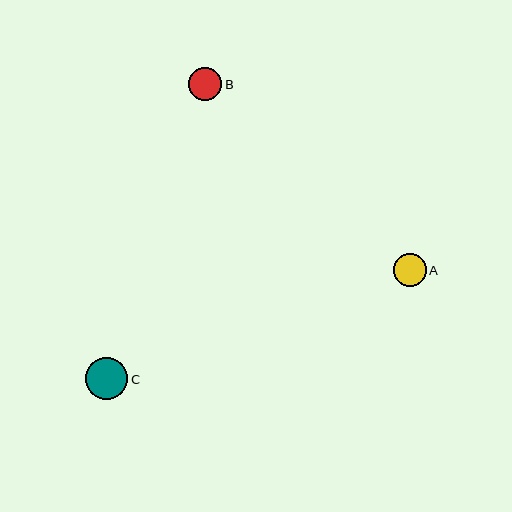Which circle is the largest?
Circle C is the largest with a size of approximately 42 pixels.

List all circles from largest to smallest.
From largest to smallest: C, B, A.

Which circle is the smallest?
Circle A is the smallest with a size of approximately 33 pixels.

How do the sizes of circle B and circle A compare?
Circle B and circle A are approximately the same size.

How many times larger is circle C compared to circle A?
Circle C is approximately 1.3 times the size of circle A.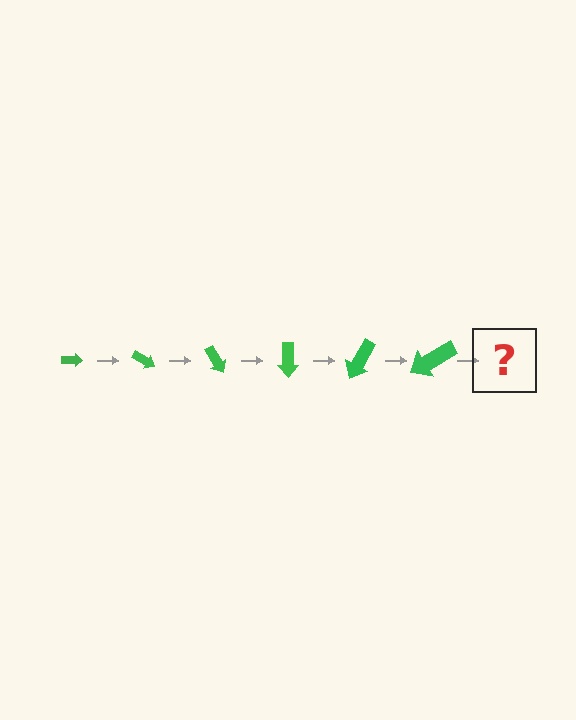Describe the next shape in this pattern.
It should be an arrow, larger than the previous one and rotated 180 degrees from the start.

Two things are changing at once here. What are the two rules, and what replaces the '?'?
The two rules are that the arrow grows larger each step and it rotates 30 degrees each step. The '?' should be an arrow, larger than the previous one and rotated 180 degrees from the start.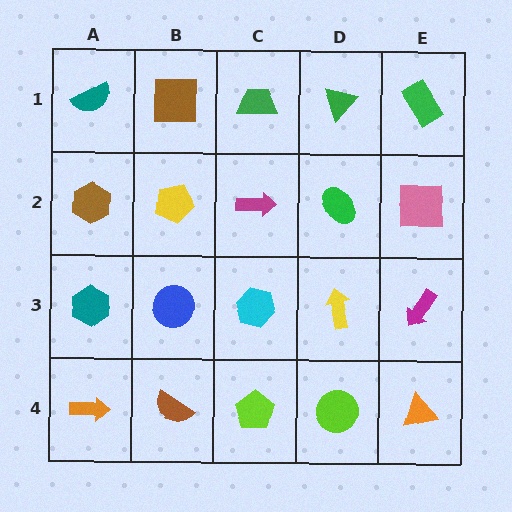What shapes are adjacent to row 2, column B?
A brown square (row 1, column B), a blue circle (row 3, column B), a brown hexagon (row 2, column A), a magenta arrow (row 2, column C).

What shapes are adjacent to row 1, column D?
A green ellipse (row 2, column D), a green trapezoid (row 1, column C), a green rectangle (row 1, column E).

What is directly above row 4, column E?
A magenta arrow.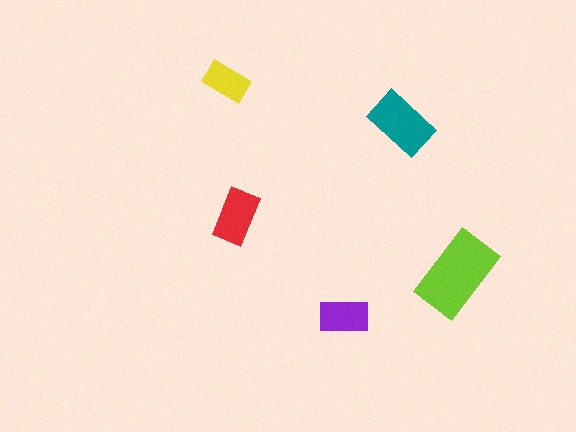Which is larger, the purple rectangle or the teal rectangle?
The teal one.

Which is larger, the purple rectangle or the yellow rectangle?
The purple one.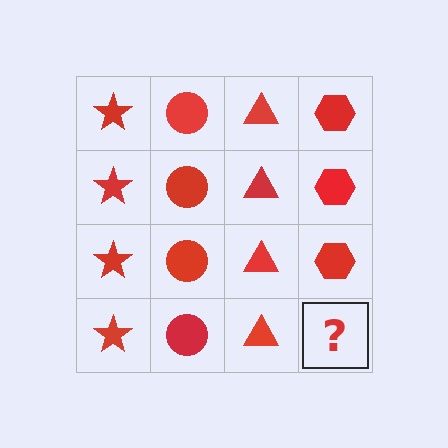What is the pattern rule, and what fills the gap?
The rule is that each column has a consistent shape. The gap should be filled with a red hexagon.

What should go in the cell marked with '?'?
The missing cell should contain a red hexagon.